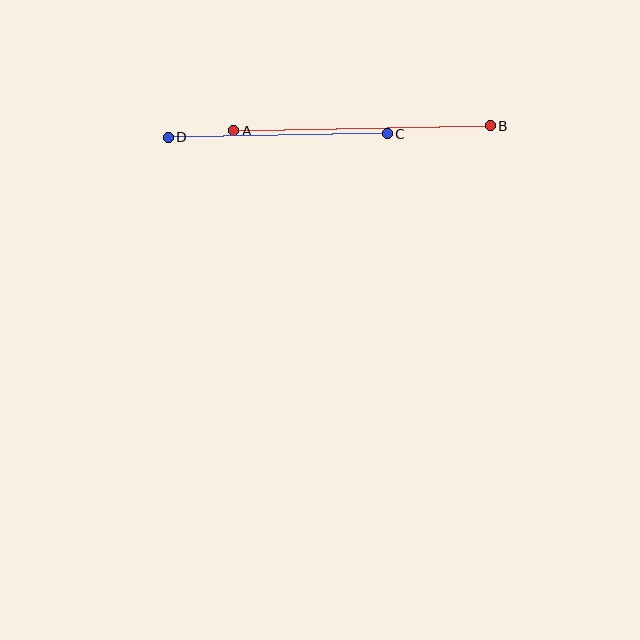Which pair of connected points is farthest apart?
Points A and B are farthest apart.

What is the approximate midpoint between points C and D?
The midpoint is at approximately (278, 136) pixels.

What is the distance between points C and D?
The distance is approximately 219 pixels.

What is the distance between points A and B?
The distance is approximately 256 pixels.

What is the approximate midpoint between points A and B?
The midpoint is at approximately (362, 128) pixels.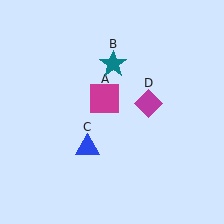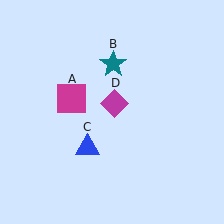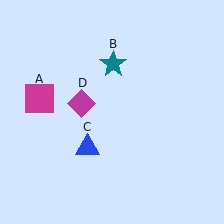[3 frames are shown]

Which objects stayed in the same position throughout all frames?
Teal star (object B) and blue triangle (object C) remained stationary.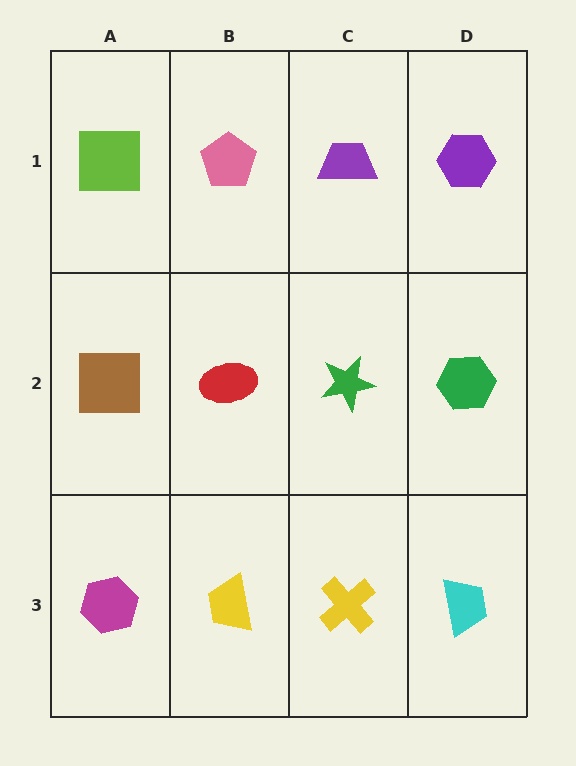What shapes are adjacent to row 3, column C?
A green star (row 2, column C), a yellow trapezoid (row 3, column B), a cyan trapezoid (row 3, column D).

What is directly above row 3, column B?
A red ellipse.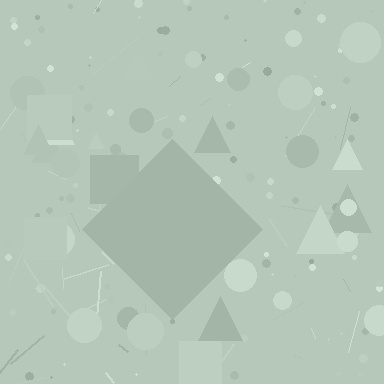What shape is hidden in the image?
A diamond is hidden in the image.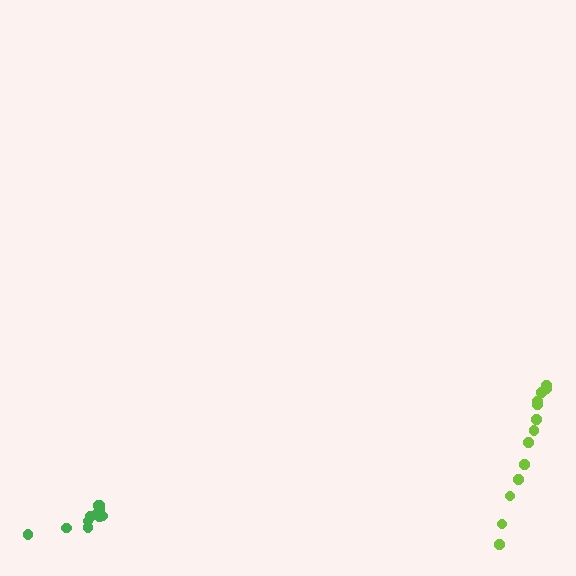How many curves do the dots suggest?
There are 2 distinct paths.